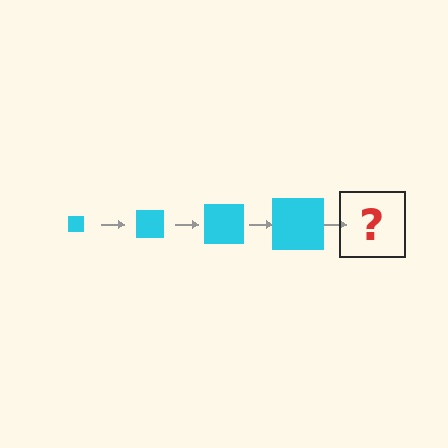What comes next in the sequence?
The next element should be a cyan square, larger than the previous one.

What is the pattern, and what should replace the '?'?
The pattern is that the square gets progressively larger each step. The '?' should be a cyan square, larger than the previous one.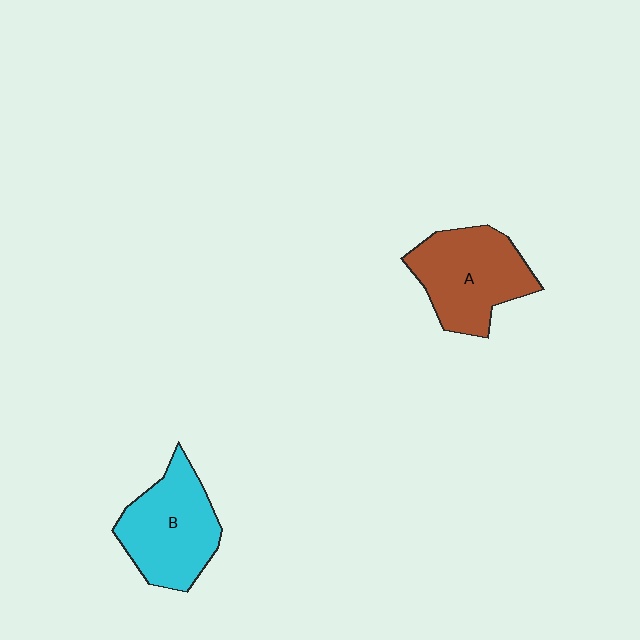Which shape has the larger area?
Shape A (brown).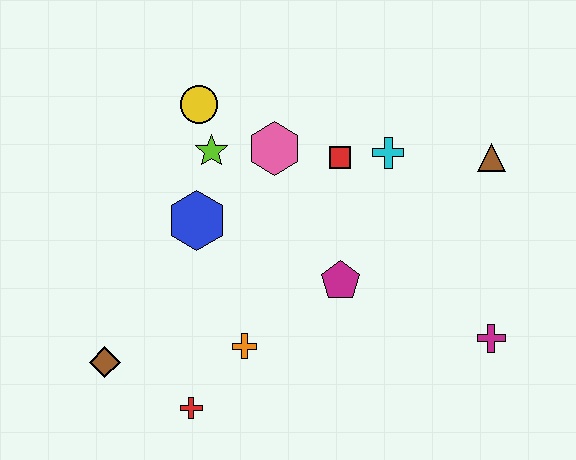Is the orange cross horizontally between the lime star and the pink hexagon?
Yes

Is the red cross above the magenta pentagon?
No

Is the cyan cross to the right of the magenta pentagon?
Yes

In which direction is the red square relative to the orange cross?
The red square is above the orange cross.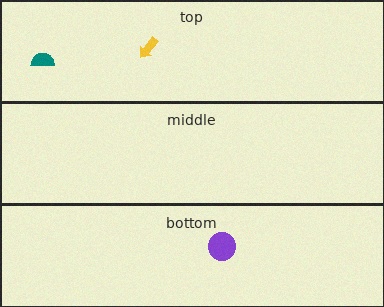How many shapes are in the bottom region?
1.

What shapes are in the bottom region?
The purple circle.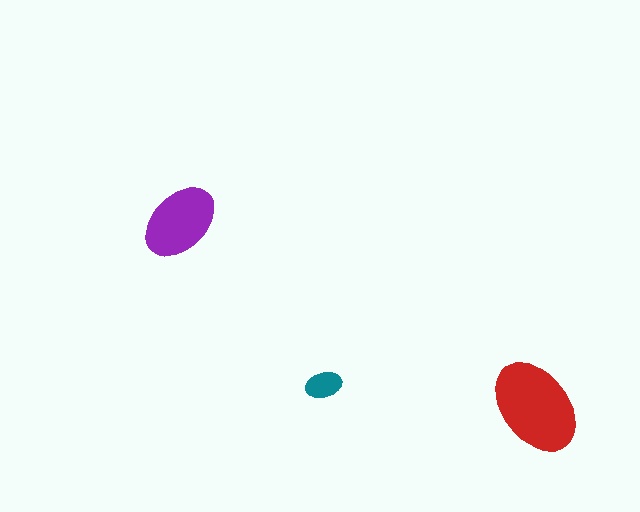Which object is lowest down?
The red ellipse is bottommost.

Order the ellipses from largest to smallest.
the red one, the purple one, the teal one.